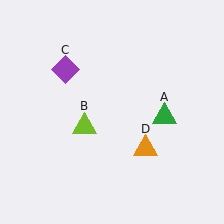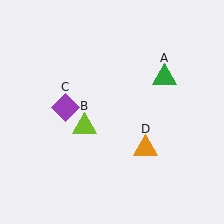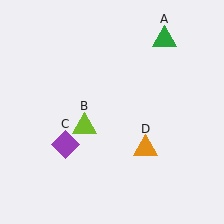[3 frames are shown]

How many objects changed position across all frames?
2 objects changed position: green triangle (object A), purple diamond (object C).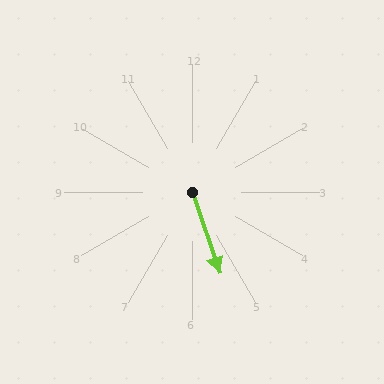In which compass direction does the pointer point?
South.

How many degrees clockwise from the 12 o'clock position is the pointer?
Approximately 161 degrees.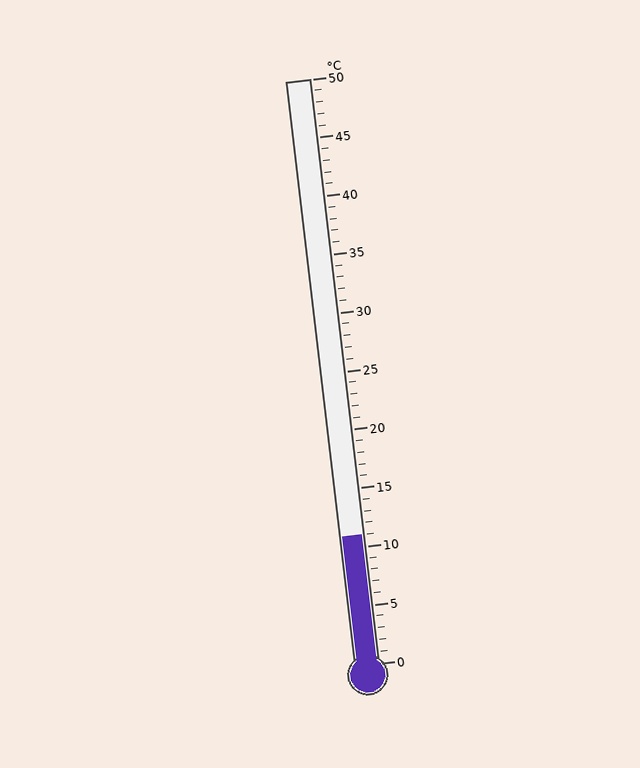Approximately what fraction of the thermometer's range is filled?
The thermometer is filled to approximately 20% of its range.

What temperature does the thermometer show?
The thermometer shows approximately 11°C.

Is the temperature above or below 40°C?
The temperature is below 40°C.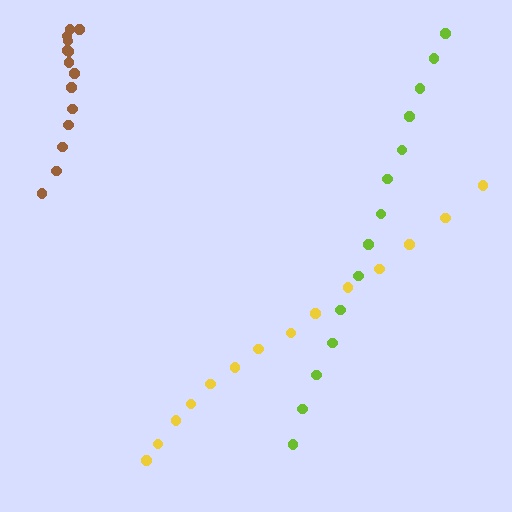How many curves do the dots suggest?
There are 3 distinct paths.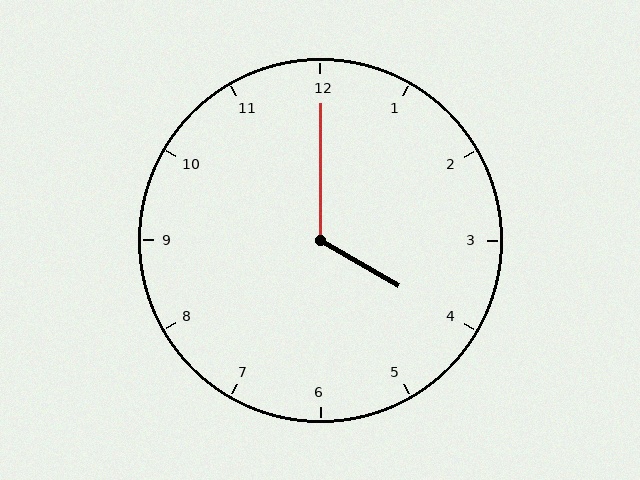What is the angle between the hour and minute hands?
Approximately 120 degrees.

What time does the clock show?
4:00.